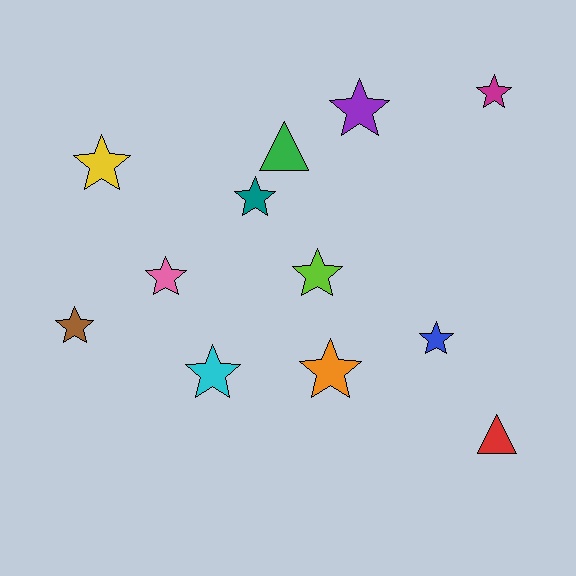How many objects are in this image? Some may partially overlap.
There are 12 objects.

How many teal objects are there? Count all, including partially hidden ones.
There is 1 teal object.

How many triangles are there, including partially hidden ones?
There are 2 triangles.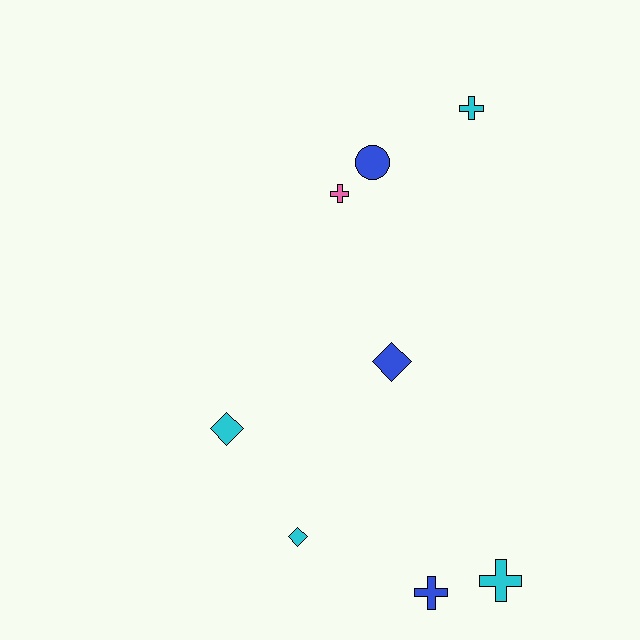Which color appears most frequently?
Cyan, with 4 objects.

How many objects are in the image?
There are 8 objects.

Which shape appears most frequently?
Cross, with 4 objects.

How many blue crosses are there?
There is 1 blue cross.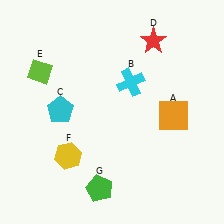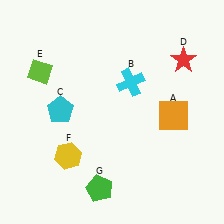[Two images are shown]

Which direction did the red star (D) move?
The red star (D) moved right.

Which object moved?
The red star (D) moved right.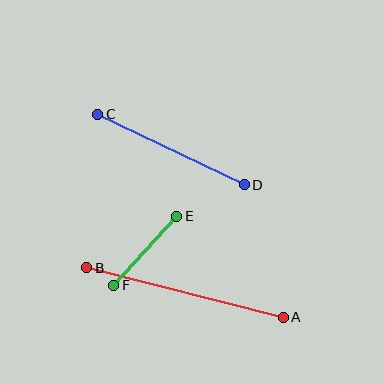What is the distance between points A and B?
The distance is approximately 203 pixels.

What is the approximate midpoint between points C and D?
The midpoint is at approximately (171, 150) pixels.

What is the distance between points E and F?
The distance is approximately 94 pixels.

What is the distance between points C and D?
The distance is approximately 163 pixels.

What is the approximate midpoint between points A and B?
The midpoint is at approximately (185, 293) pixels.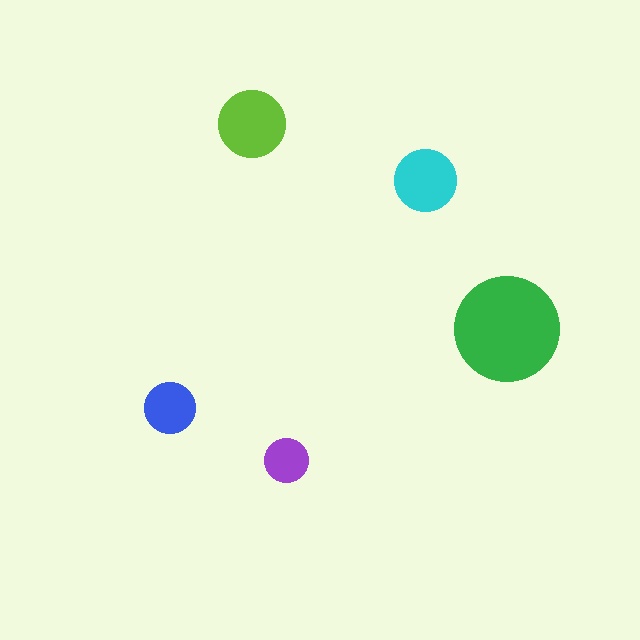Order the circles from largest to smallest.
the green one, the lime one, the cyan one, the blue one, the purple one.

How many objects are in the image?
There are 5 objects in the image.